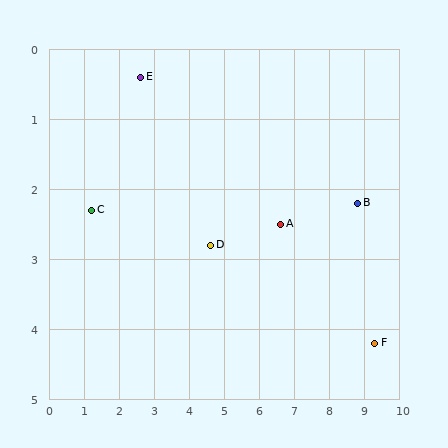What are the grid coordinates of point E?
Point E is at approximately (2.6, 0.4).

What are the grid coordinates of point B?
Point B is at approximately (8.8, 2.2).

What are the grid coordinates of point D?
Point D is at approximately (4.6, 2.8).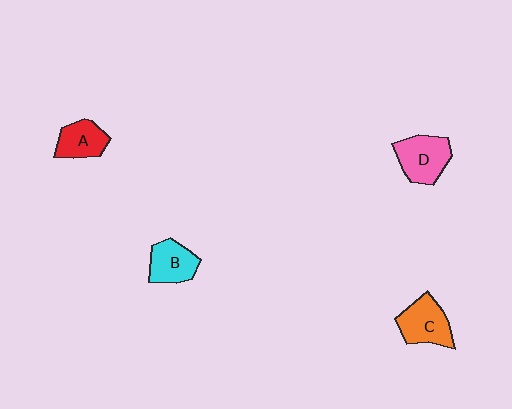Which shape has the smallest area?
Shape A (red).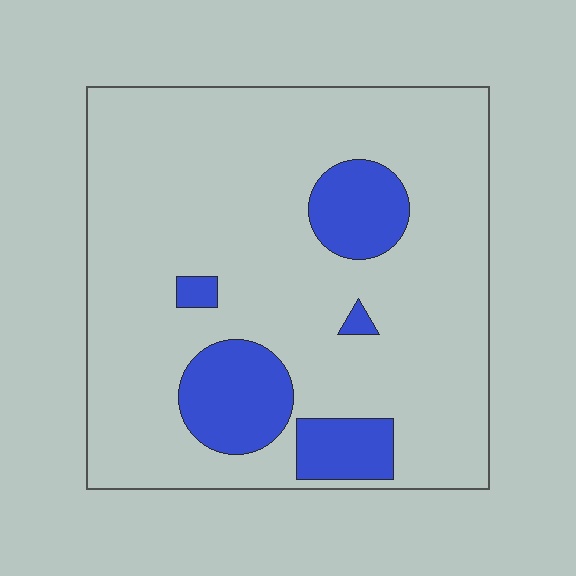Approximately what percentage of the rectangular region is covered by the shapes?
Approximately 15%.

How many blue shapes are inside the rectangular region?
5.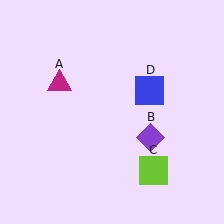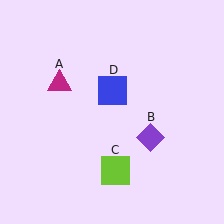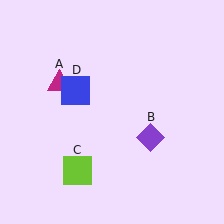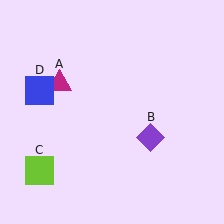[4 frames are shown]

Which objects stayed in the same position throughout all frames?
Magenta triangle (object A) and purple diamond (object B) remained stationary.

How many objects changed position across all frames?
2 objects changed position: lime square (object C), blue square (object D).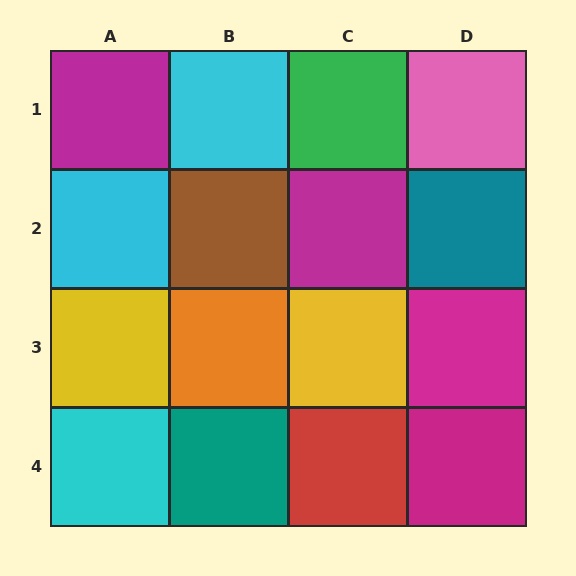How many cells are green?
1 cell is green.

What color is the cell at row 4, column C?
Red.